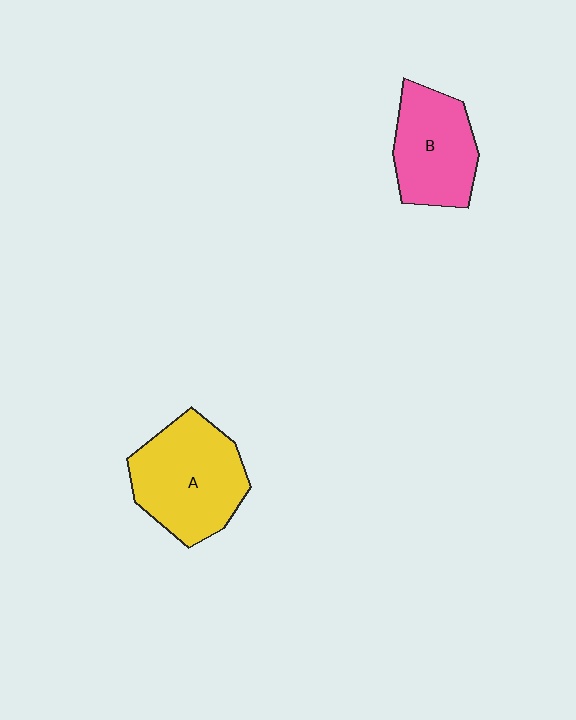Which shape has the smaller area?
Shape B (pink).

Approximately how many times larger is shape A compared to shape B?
Approximately 1.3 times.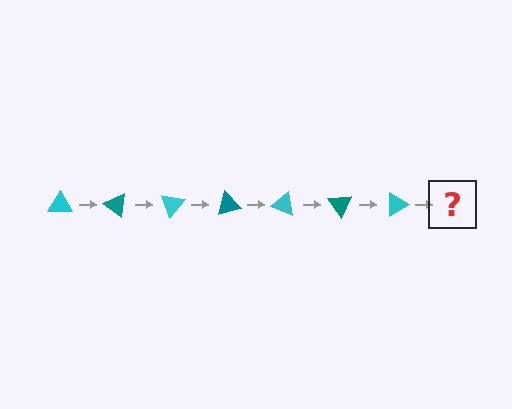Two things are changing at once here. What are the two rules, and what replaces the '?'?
The two rules are that it rotates 35 degrees each step and the color cycles through cyan and teal. The '?' should be a teal triangle, rotated 245 degrees from the start.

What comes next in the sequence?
The next element should be a teal triangle, rotated 245 degrees from the start.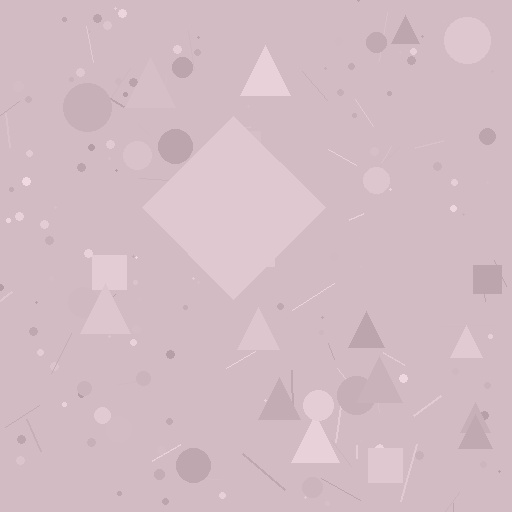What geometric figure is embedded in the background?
A diamond is embedded in the background.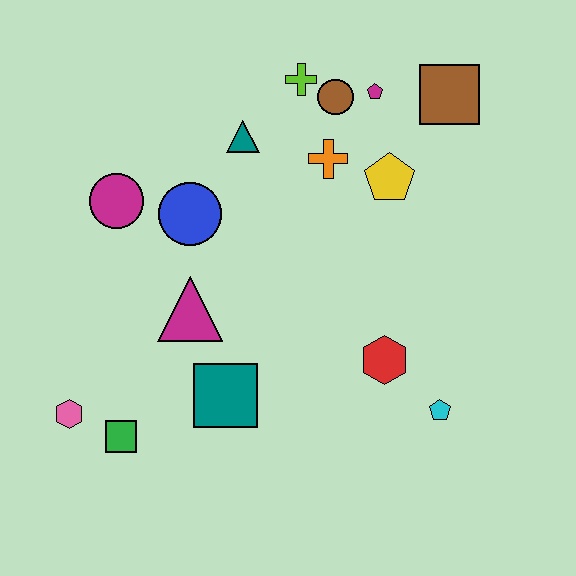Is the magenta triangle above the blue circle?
No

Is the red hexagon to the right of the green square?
Yes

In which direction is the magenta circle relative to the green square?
The magenta circle is above the green square.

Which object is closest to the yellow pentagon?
The orange cross is closest to the yellow pentagon.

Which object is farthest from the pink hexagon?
The brown square is farthest from the pink hexagon.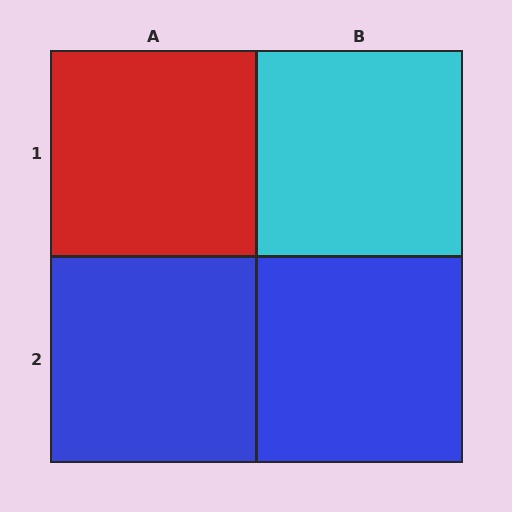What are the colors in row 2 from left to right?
Blue, blue.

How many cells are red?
1 cell is red.